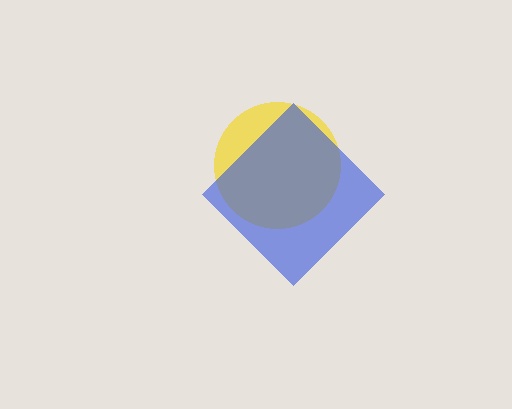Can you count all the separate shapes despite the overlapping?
Yes, there are 2 separate shapes.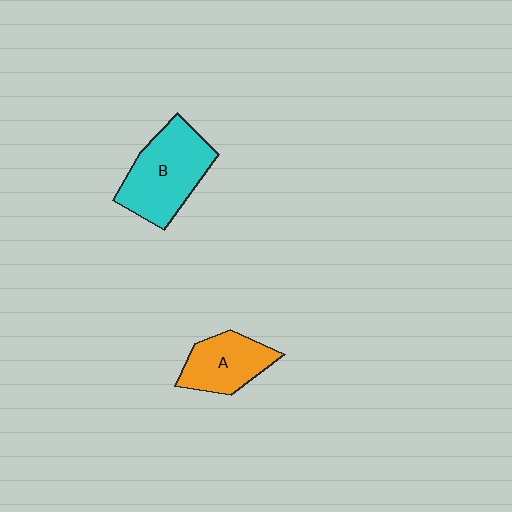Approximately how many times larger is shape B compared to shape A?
Approximately 1.5 times.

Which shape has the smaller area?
Shape A (orange).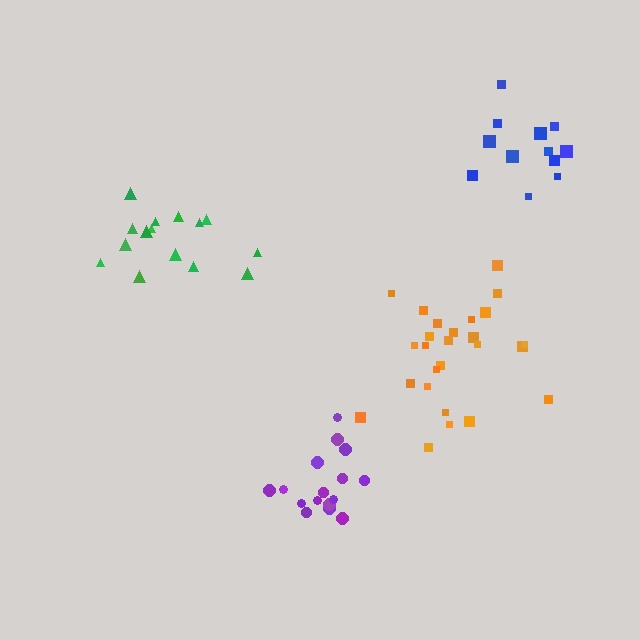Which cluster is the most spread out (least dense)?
Blue.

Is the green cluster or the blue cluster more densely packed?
Green.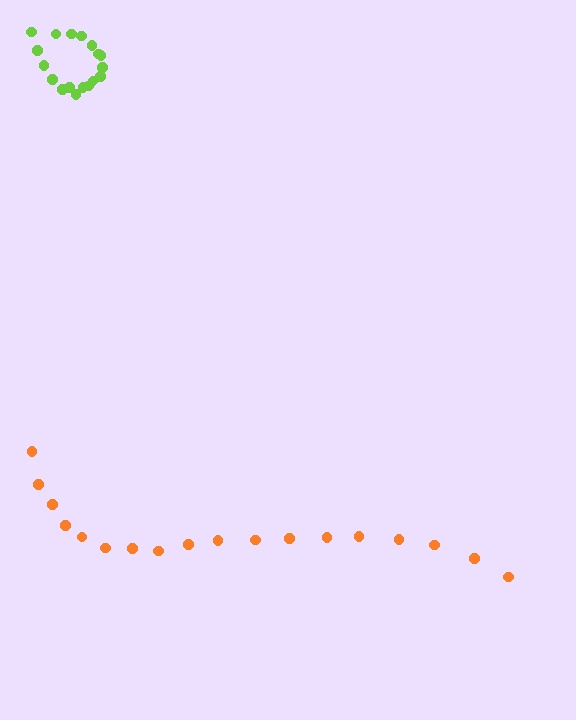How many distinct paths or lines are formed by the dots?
There are 2 distinct paths.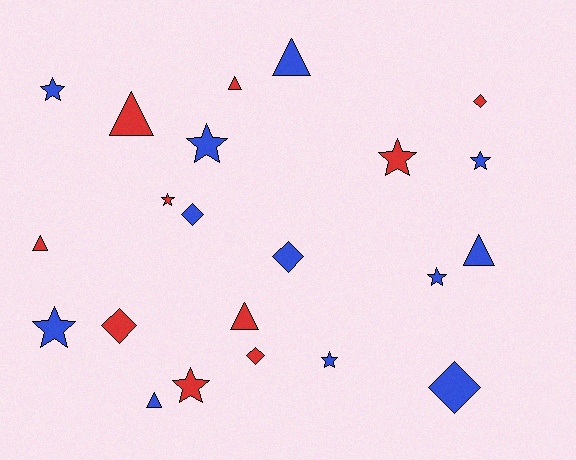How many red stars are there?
There are 3 red stars.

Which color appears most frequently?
Blue, with 12 objects.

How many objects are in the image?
There are 22 objects.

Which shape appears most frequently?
Star, with 9 objects.